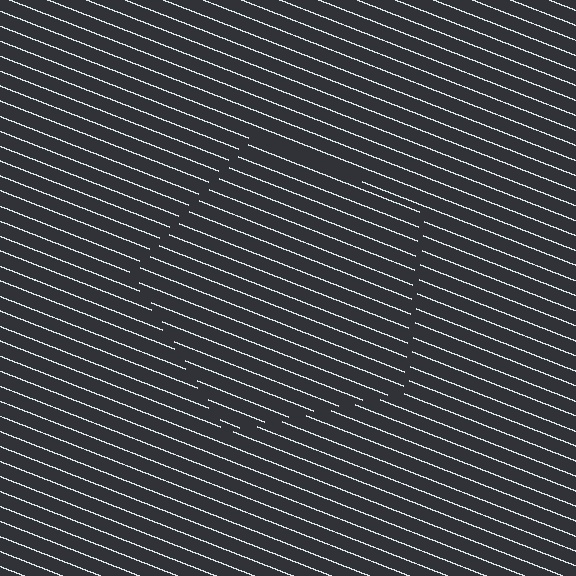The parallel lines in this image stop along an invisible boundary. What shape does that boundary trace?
An illusory pentagon. The interior of the shape contains the same grating, shifted by half a period — the contour is defined by the phase discontinuity where line-ends from the inner and outer gratings abut.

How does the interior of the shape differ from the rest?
The interior of the shape contains the same grating, shifted by half a period — the contour is defined by the phase discontinuity where line-ends from the inner and outer gratings abut.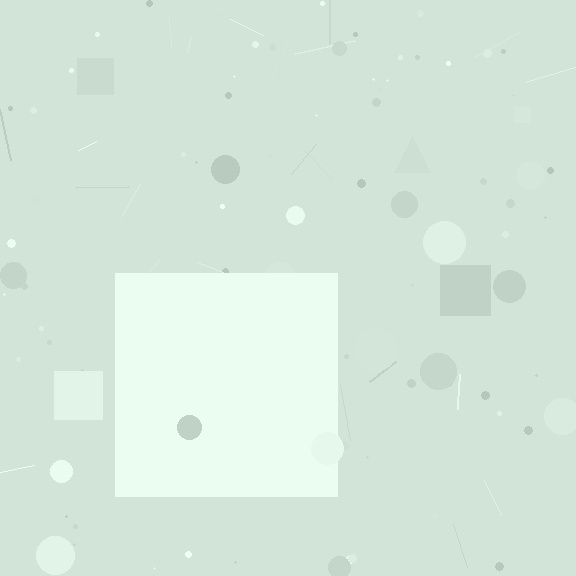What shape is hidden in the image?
A square is hidden in the image.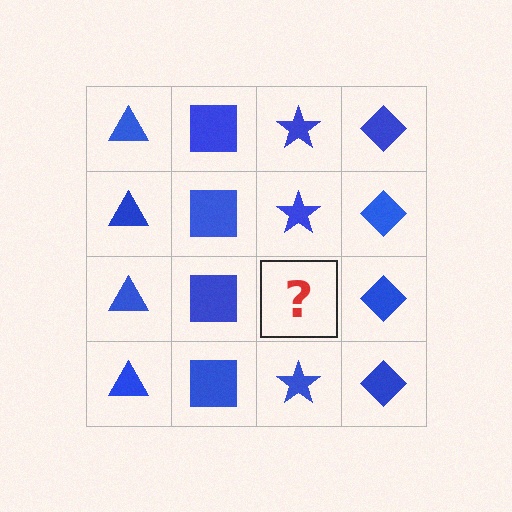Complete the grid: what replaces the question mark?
The question mark should be replaced with a blue star.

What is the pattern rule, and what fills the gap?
The rule is that each column has a consistent shape. The gap should be filled with a blue star.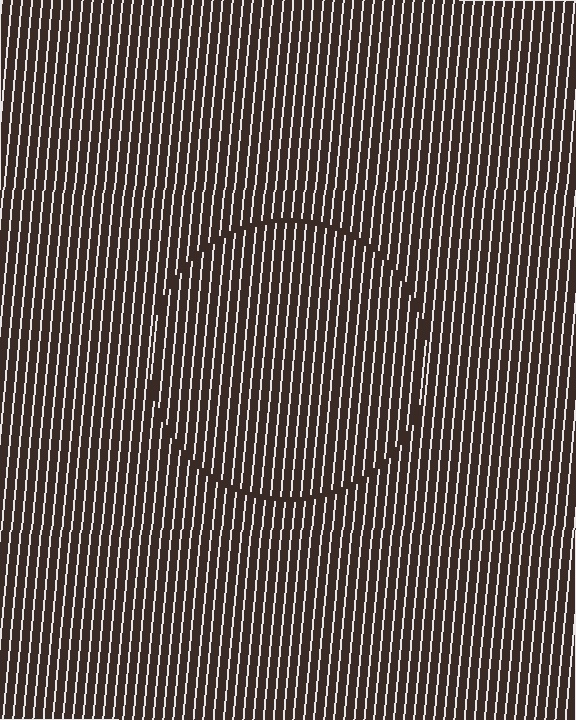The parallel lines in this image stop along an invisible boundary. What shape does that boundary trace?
An illusory circle. The interior of the shape contains the same grating, shifted by half a period — the contour is defined by the phase discontinuity where line-ends from the inner and outer gratings abut.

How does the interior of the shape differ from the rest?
The interior of the shape contains the same grating, shifted by half a period — the contour is defined by the phase discontinuity where line-ends from the inner and outer gratings abut.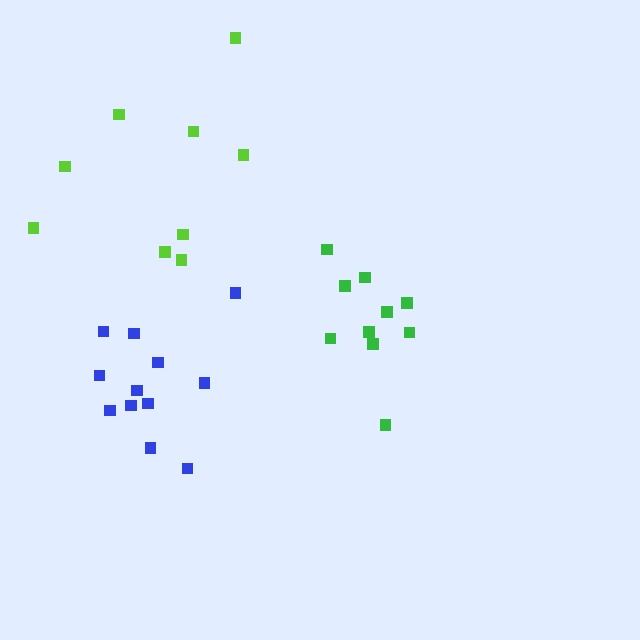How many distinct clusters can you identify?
There are 3 distinct clusters.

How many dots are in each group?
Group 1: 9 dots, Group 2: 10 dots, Group 3: 12 dots (31 total).